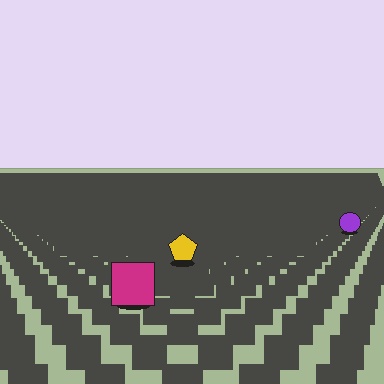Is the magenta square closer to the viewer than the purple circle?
Yes. The magenta square is closer — you can tell from the texture gradient: the ground texture is coarser near it.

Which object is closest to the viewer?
The magenta square is closest. The texture marks near it are larger and more spread out.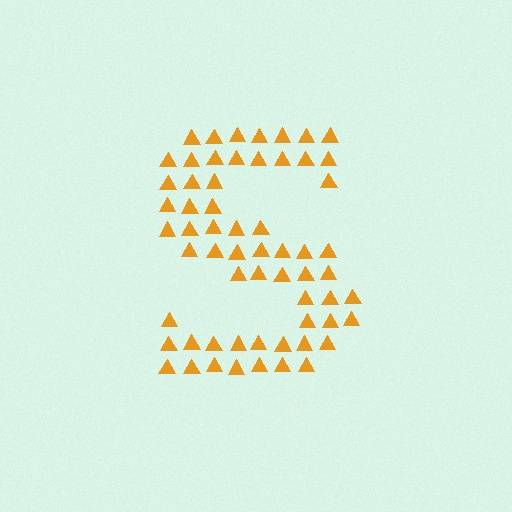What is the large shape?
The large shape is the letter S.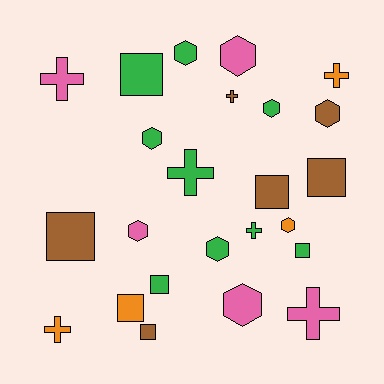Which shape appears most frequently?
Hexagon, with 9 objects.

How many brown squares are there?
There are 4 brown squares.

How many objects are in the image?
There are 24 objects.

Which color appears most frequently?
Green, with 9 objects.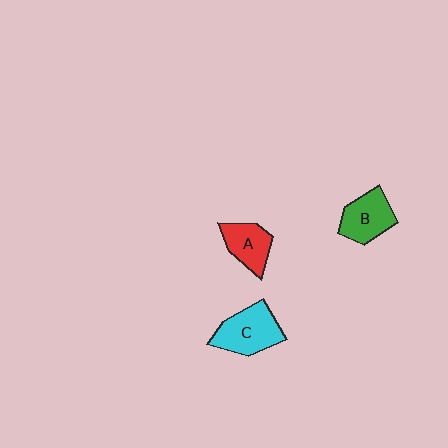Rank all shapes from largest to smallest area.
From largest to smallest: C (cyan), B (green), A (red).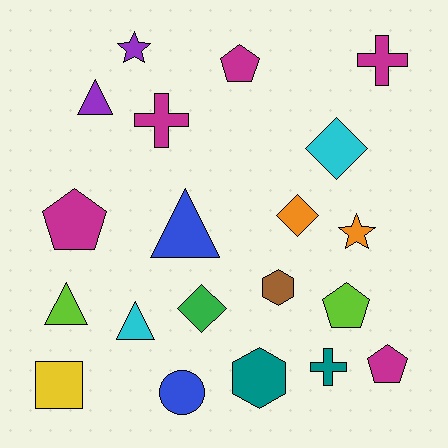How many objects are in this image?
There are 20 objects.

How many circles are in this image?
There is 1 circle.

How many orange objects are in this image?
There are 2 orange objects.